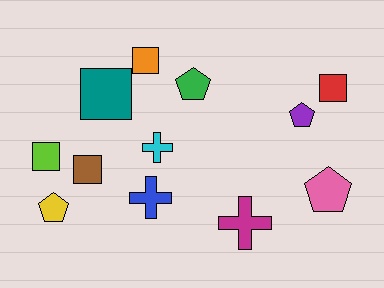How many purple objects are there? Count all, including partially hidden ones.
There is 1 purple object.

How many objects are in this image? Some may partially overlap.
There are 12 objects.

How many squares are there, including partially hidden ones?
There are 5 squares.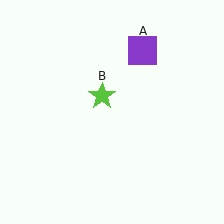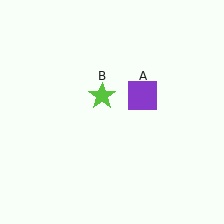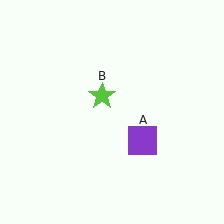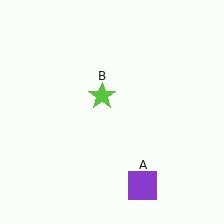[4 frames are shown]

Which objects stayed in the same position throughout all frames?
Lime star (object B) remained stationary.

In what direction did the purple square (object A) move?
The purple square (object A) moved down.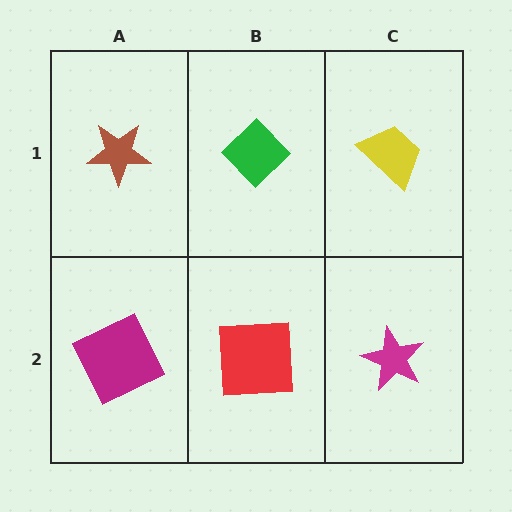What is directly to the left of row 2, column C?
A red square.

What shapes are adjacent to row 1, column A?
A magenta square (row 2, column A), a green diamond (row 1, column B).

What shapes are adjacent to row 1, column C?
A magenta star (row 2, column C), a green diamond (row 1, column B).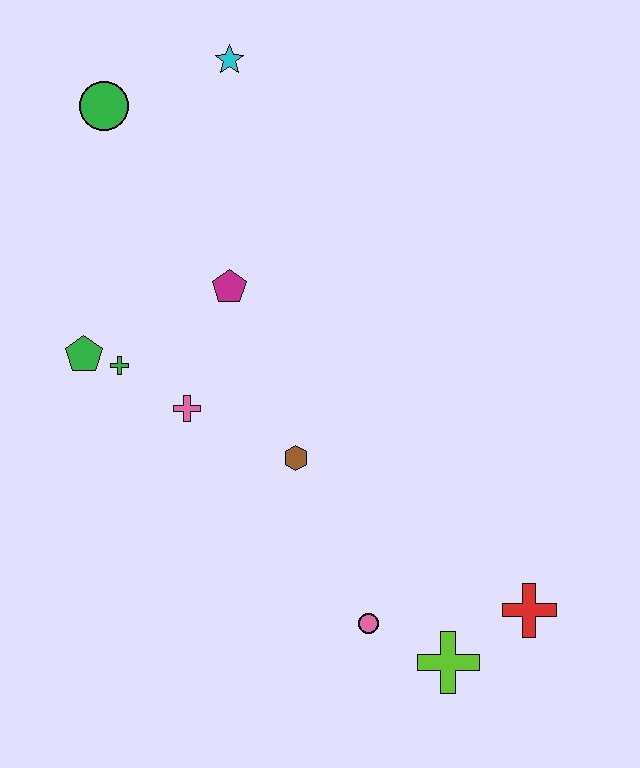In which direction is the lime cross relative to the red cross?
The lime cross is to the left of the red cross.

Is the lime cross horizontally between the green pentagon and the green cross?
No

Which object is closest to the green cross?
The green pentagon is closest to the green cross.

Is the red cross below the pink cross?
Yes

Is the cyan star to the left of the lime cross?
Yes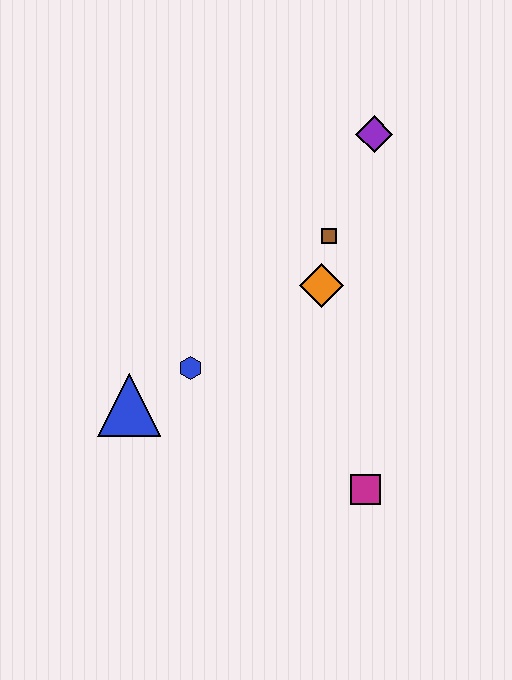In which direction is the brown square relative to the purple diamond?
The brown square is below the purple diamond.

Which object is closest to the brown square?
The orange diamond is closest to the brown square.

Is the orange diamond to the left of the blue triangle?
No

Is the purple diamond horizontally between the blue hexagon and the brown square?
No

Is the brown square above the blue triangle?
Yes